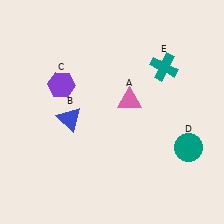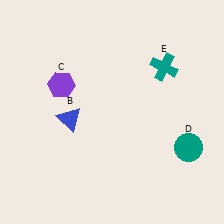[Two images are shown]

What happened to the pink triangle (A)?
The pink triangle (A) was removed in Image 2. It was in the top-right area of Image 1.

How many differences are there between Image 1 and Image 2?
There is 1 difference between the two images.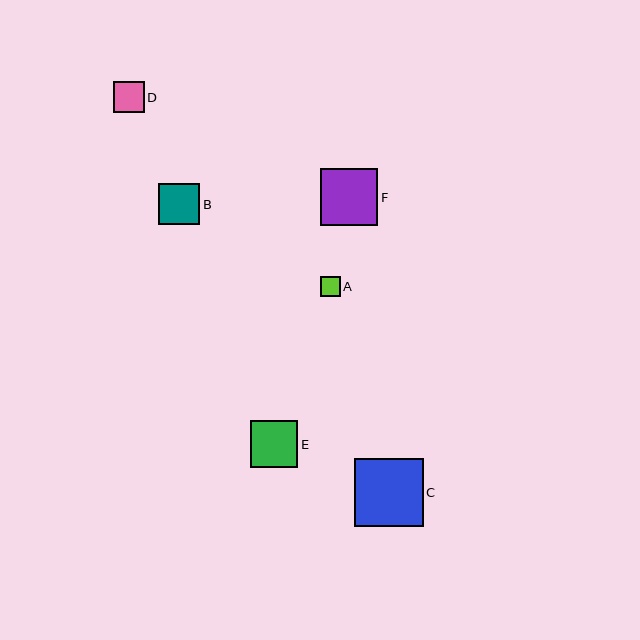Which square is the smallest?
Square A is the smallest with a size of approximately 20 pixels.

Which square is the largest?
Square C is the largest with a size of approximately 68 pixels.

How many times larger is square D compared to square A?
Square D is approximately 1.5 times the size of square A.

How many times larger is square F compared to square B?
Square F is approximately 1.4 times the size of square B.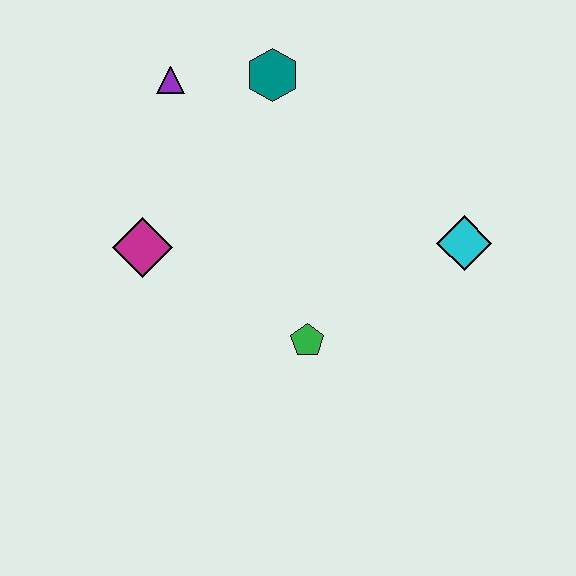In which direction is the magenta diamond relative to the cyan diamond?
The magenta diamond is to the left of the cyan diamond.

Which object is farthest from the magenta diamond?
The cyan diamond is farthest from the magenta diamond.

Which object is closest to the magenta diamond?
The purple triangle is closest to the magenta diamond.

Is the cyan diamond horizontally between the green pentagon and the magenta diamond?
No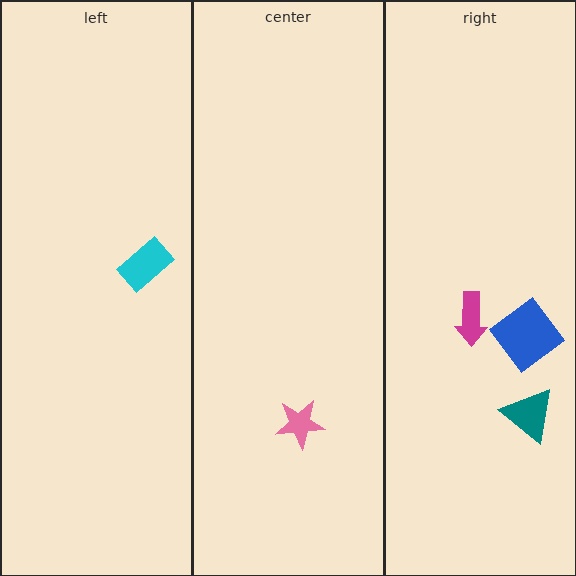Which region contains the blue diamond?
The right region.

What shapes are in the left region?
The cyan rectangle.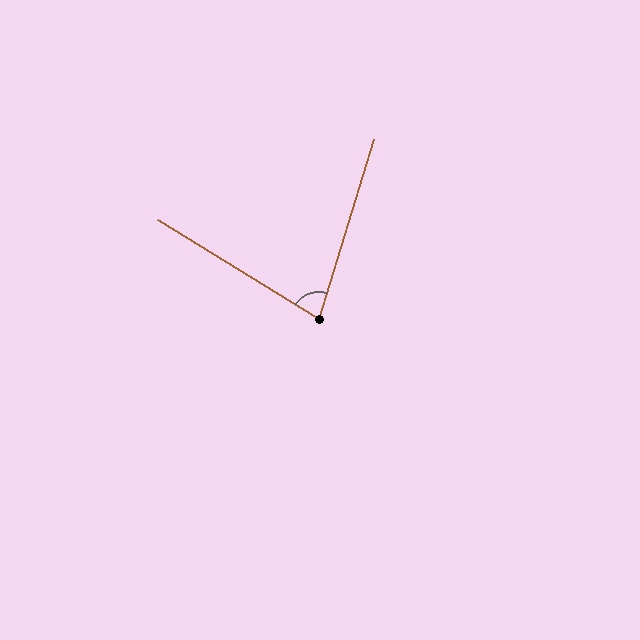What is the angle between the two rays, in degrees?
Approximately 75 degrees.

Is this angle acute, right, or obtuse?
It is acute.